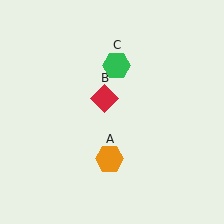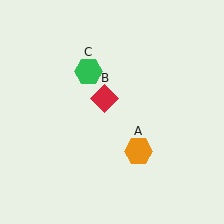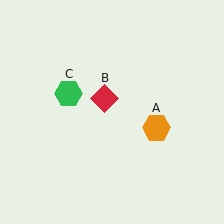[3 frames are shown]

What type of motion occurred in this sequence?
The orange hexagon (object A), green hexagon (object C) rotated counterclockwise around the center of the scene.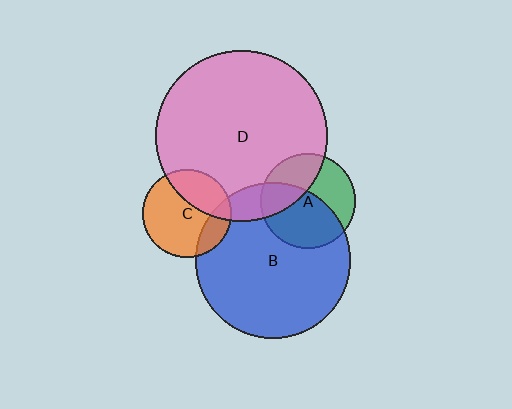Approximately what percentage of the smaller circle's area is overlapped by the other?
Approximately 20%.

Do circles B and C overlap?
Yes.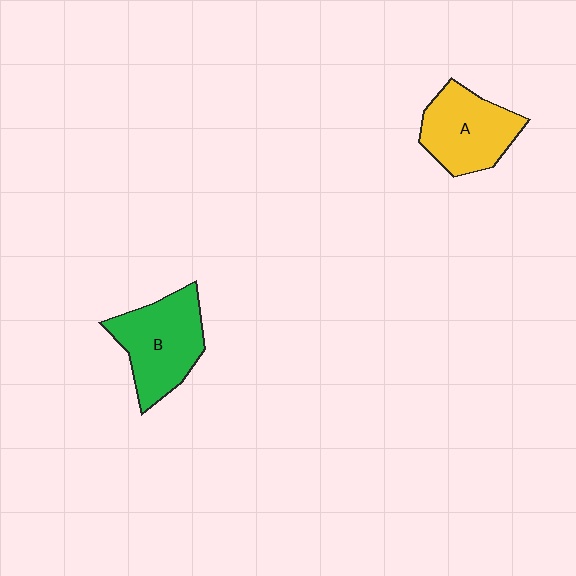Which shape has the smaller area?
Shape A (yellow).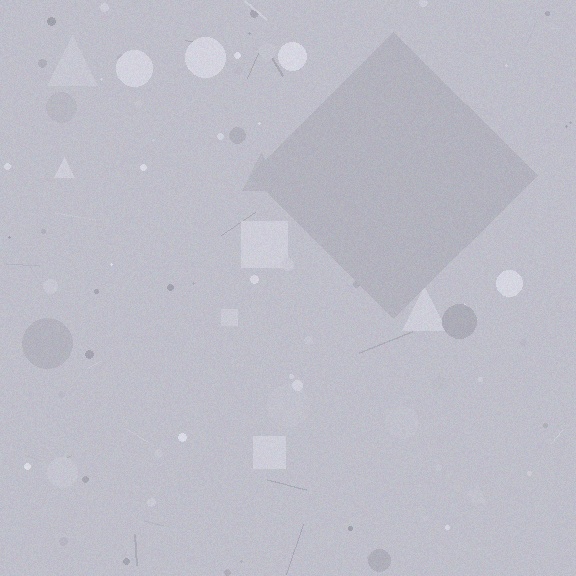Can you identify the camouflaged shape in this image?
The camouflaged shape is a diamond.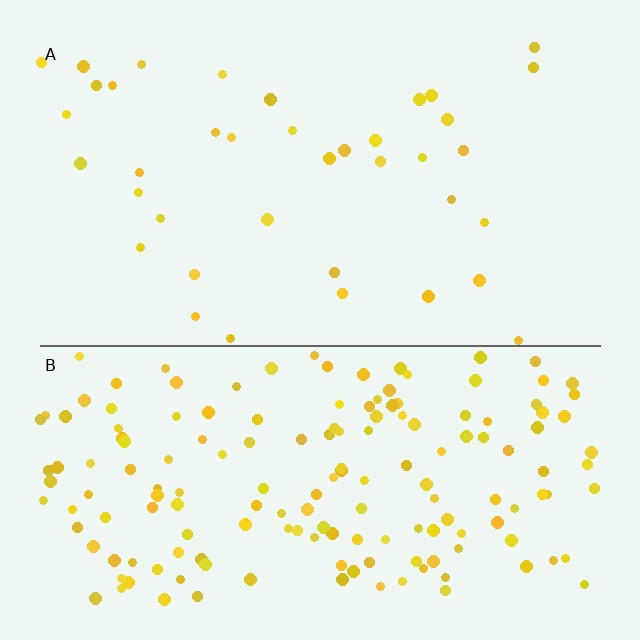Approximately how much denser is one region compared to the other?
Approximately 4.4× — region B over region A.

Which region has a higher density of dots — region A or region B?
B (the bottom).